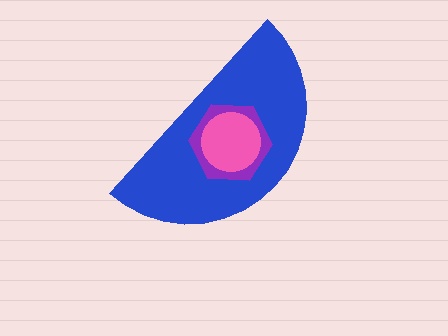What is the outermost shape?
The blue semicircle.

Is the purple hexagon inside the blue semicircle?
Yes.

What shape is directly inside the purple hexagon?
The pink circle.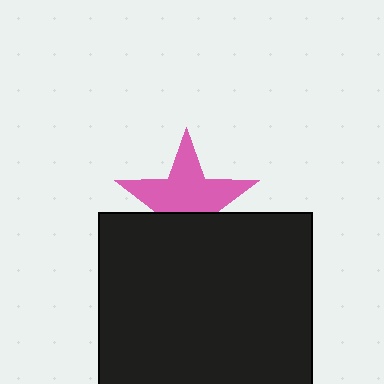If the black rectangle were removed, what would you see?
You would see the complete pink star.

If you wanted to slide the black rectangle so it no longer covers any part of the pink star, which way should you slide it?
Slide it down — that is the most direct way to separate the two shapes.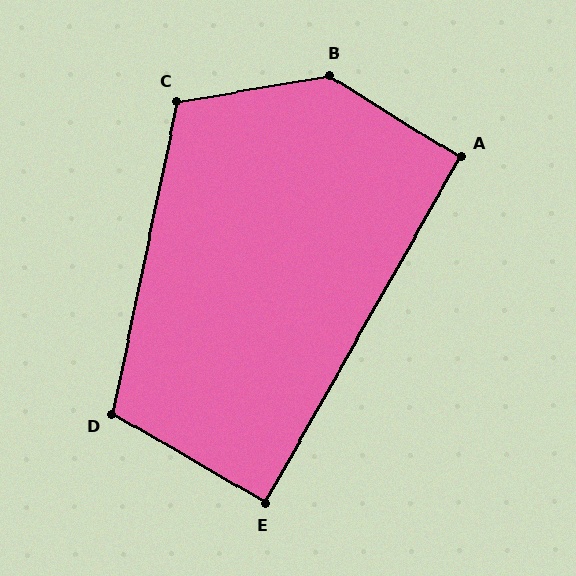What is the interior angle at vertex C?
Approximately 112 degrees (obtuse).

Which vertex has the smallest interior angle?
E, at approximately 89 degrees.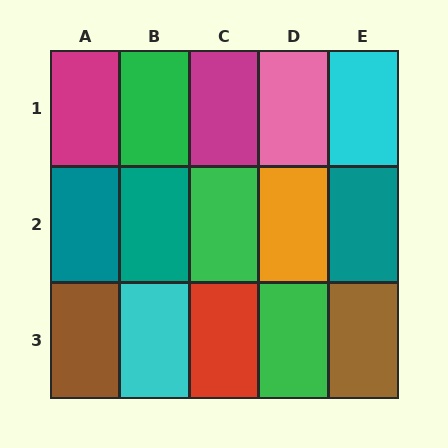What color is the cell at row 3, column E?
Brown.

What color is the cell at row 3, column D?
Green.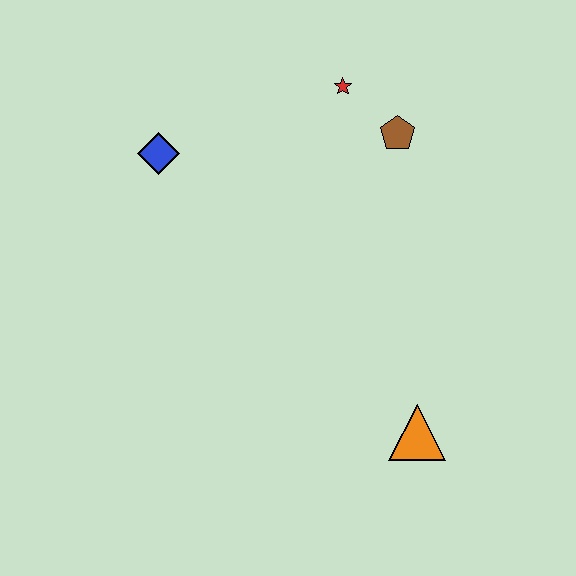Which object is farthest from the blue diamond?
The orange triangle is farthest from the blue diamond.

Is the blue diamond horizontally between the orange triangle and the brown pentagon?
No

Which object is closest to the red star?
The brown pentagon is closest to the red star.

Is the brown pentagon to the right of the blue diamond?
Yes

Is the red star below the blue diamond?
No